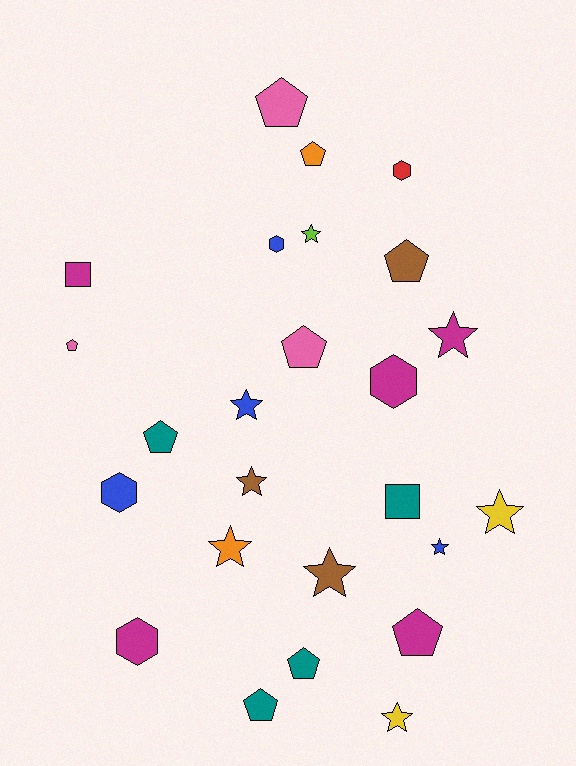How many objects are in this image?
There are 25 objects.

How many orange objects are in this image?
There are 2 orange objects.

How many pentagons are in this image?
There are 9 pentagons.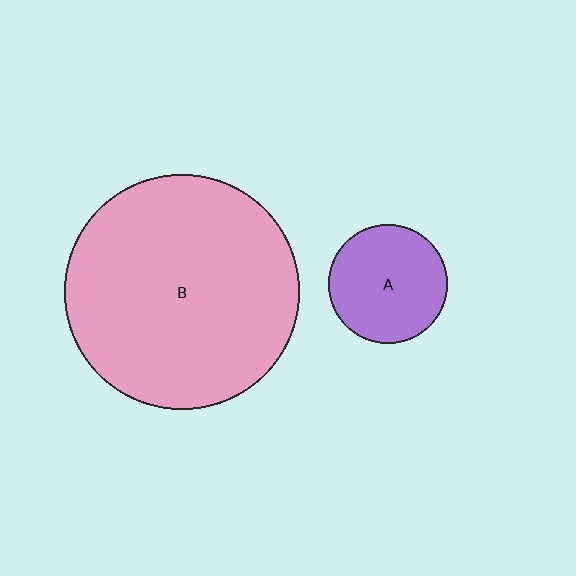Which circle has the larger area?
Circle B (pink).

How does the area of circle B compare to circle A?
Approximately 3.9 times.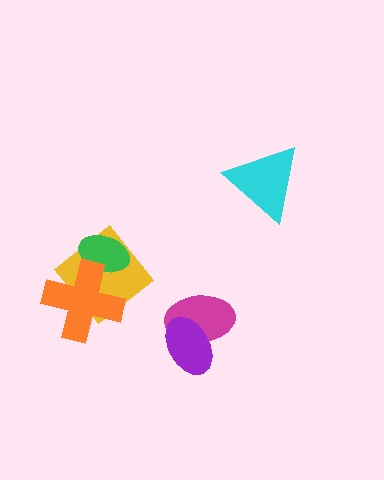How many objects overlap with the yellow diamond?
2 objects overlap with the yellow diamond.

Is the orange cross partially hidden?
No, no other shape covers it.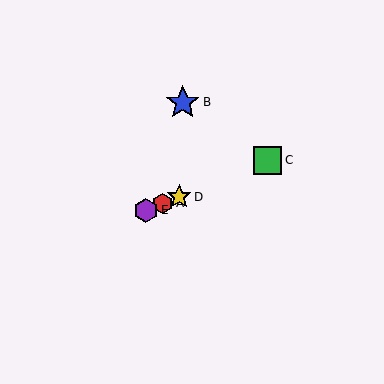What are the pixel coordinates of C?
Object C is at (268, 160).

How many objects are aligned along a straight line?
4 objects (A, C, D, E) are aligned along a straight line.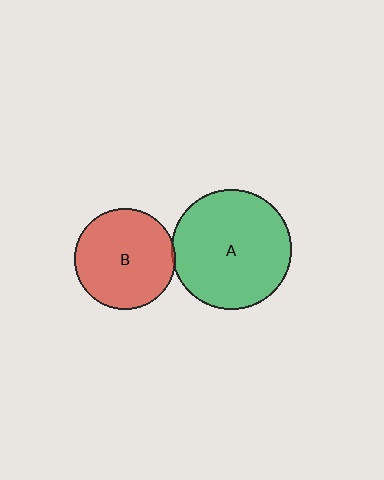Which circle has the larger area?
Circle A (green).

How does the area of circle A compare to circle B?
Approximately 1.4 times.